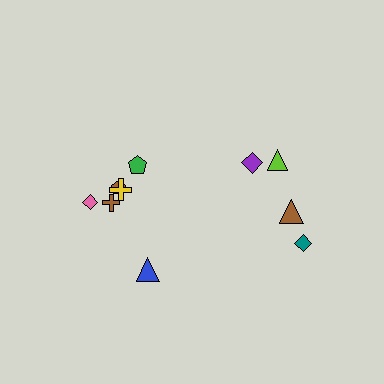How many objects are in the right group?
There are 4 objects.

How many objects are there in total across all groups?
There are 10 objects.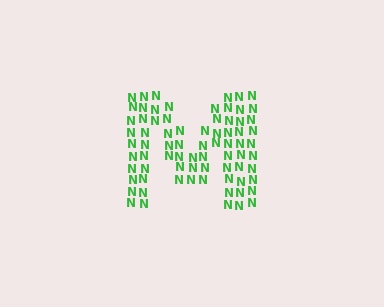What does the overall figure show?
The overall figure shows the letter M.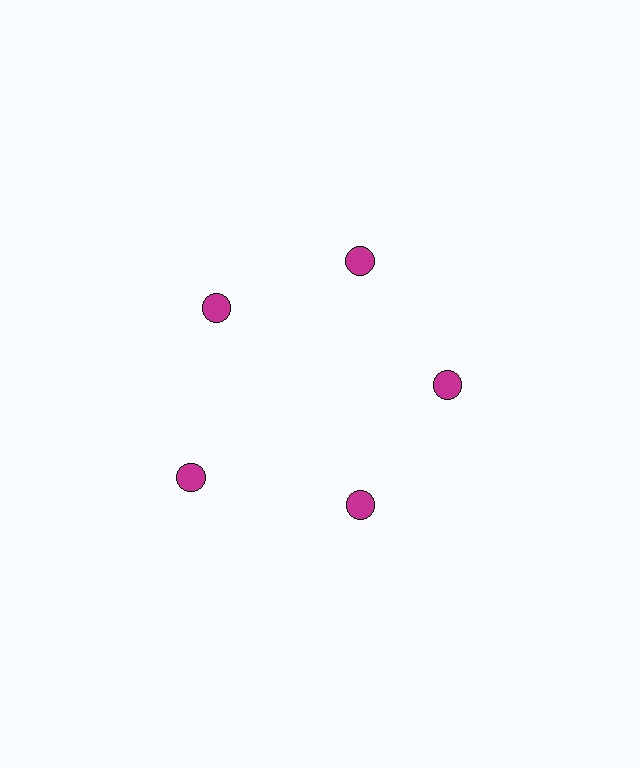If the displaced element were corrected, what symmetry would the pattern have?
It would have 5-fold rotational symmetry — the pattern would map onto itself every 72 degrees.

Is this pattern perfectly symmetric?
No. The 5 magenta circles are arranged in a ring, but one element near the 8 o'clock position is pushed outward from the center, breaking the 5-fold rotational symmetry.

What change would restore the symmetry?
The symmetry would be restored by moving it inward, back onto the ring so that all 5 circles sit at equal angles and equal distance from the center.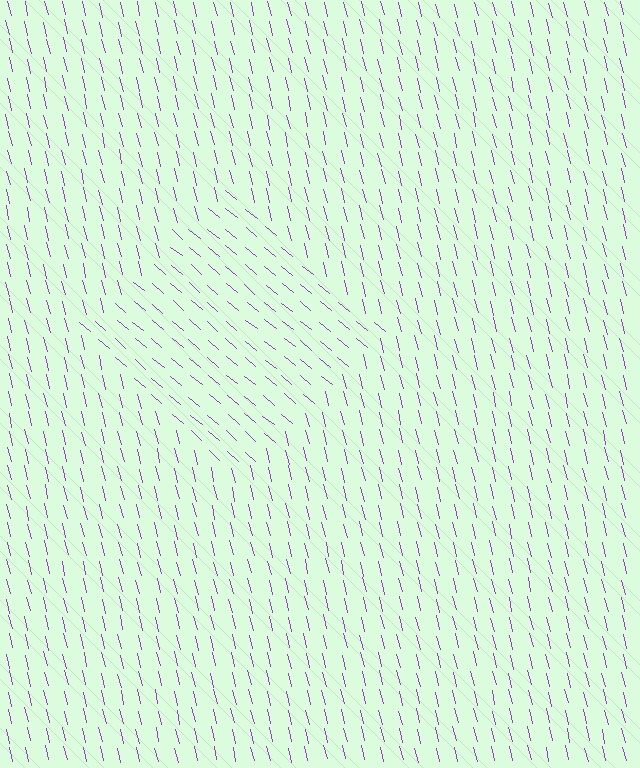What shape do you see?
I see a diamond.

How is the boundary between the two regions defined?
The boundary is defined purely by a change in line orientation (approximately 37 degrees difference). All lines are the same color and thickness.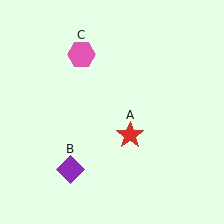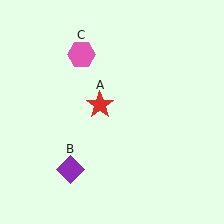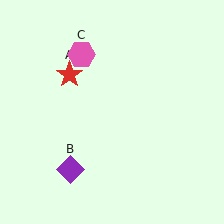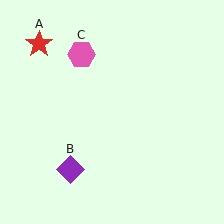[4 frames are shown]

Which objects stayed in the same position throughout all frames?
Purple diamond (object B) and pink hexagon (object C) remained stationary.